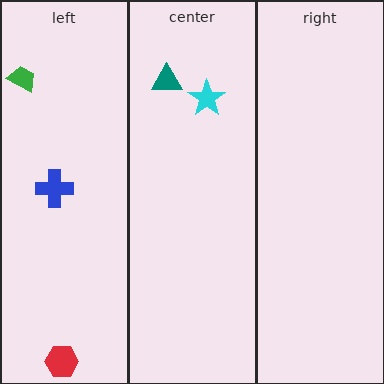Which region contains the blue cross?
The left region.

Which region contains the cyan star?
The center region.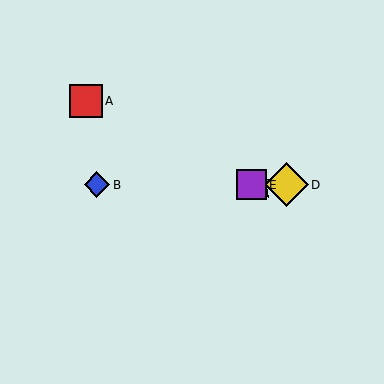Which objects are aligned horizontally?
Objects B, C, D, E are aligned horizontally.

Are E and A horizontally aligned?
No, E is at y≈185 and A is at y≈101.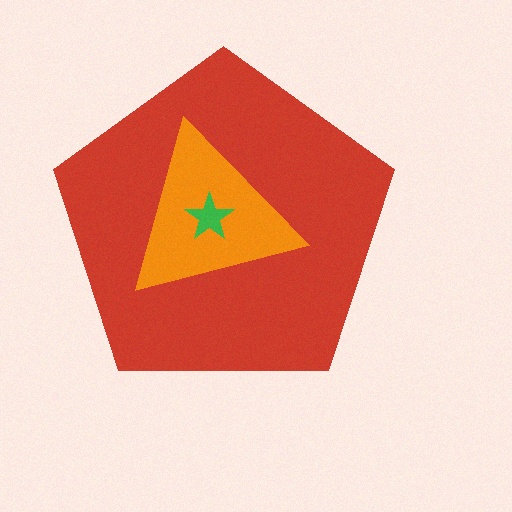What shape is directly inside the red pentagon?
The orange triangle.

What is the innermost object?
The green star.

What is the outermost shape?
The red pentagon.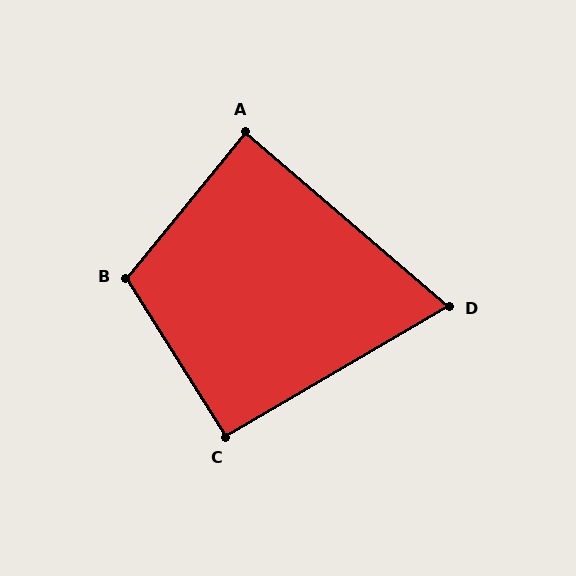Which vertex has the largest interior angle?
B, at approximately 109 degrees.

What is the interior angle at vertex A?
Approximately 88 degrees (approximately right).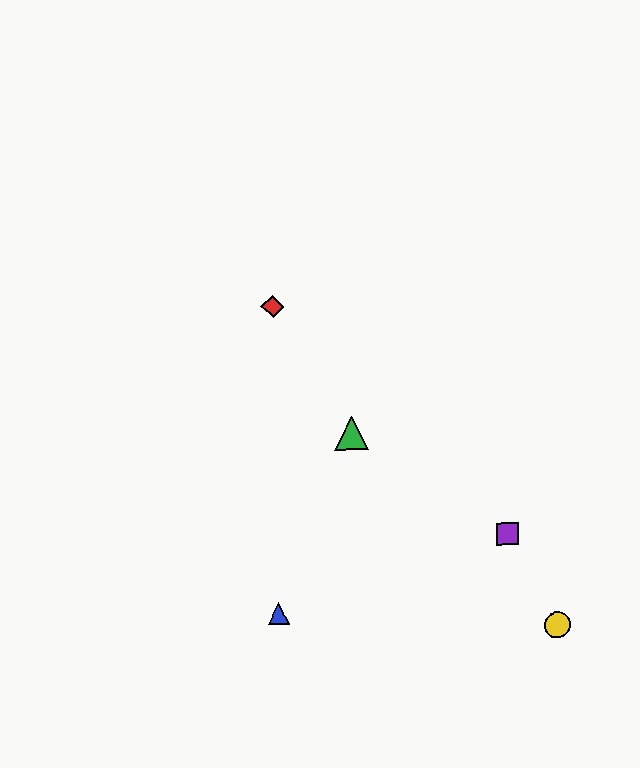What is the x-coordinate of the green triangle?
The green triangle is at x≈352.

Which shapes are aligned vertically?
The red diamond, the blue triangle are aligned vertically.